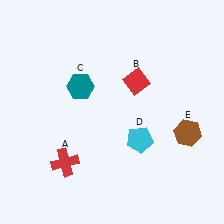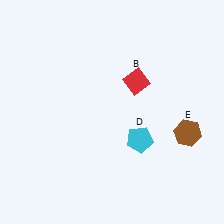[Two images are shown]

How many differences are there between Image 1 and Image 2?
There are 2 differences between the two images.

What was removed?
The teal hexagon (C), the red cross (A) were removed in Image 2.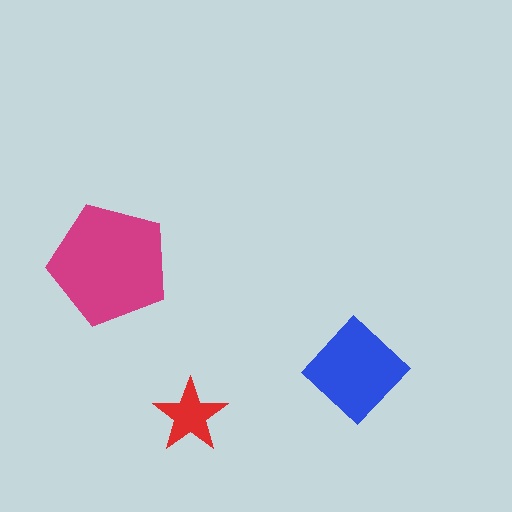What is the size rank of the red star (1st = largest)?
3rd.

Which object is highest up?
The magenta pentagon is topmost.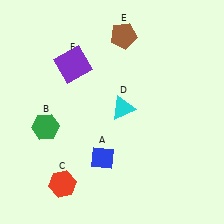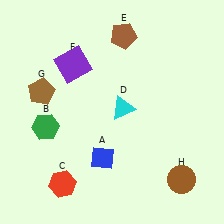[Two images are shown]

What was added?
A brown pentagon (G), a brown circle (H) were added in Image 2.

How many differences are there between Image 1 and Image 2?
There are 2 differences between the two images.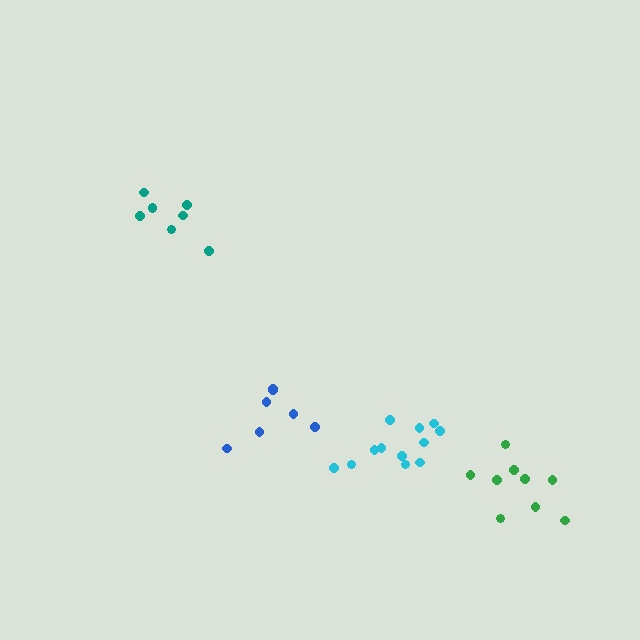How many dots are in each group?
Group 1: 8 dots, Group 2: 9 dots, Group 3: 7 dots, Group 4: 12 dots (36 total).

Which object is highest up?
The teal cluster is topmost.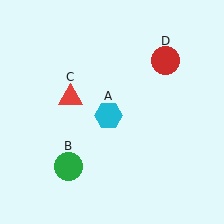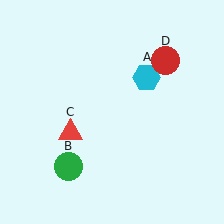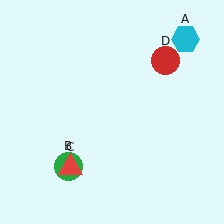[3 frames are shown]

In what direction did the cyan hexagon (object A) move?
The cyan hexagon (object A) moved up and to the right.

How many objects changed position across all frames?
2 objects changed position: cyan hexagon (object A), red triangle (object C).